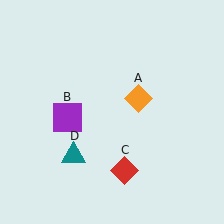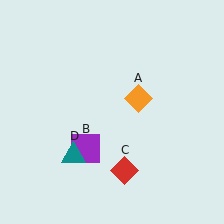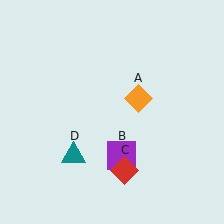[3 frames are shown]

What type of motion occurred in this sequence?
The purple square (object B) rotated counterclockwise around the center of the scene.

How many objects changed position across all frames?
1 object changed position: purple square (object B).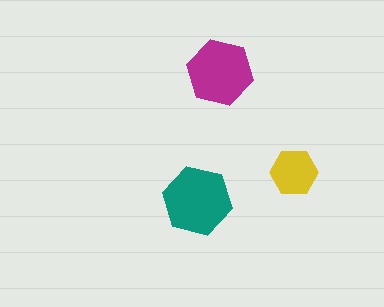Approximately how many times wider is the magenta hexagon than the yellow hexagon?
About 1.5 times wider.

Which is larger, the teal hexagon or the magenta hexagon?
The teal one.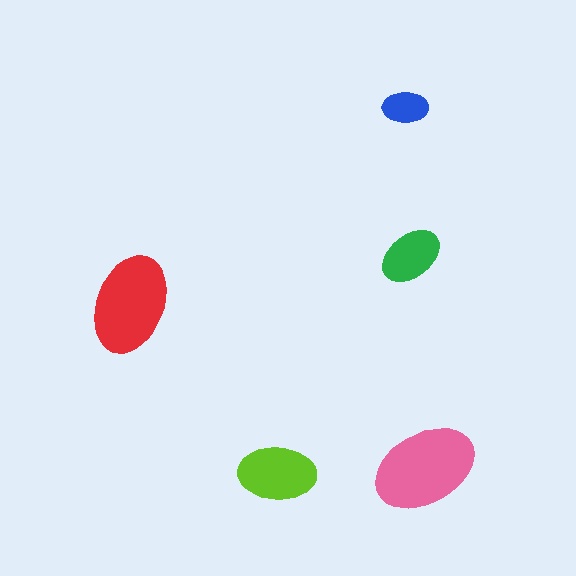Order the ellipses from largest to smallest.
the pink one, the red one, the lime one, the green one, the blue one.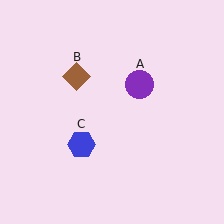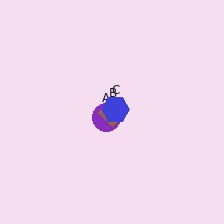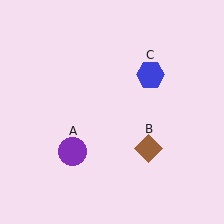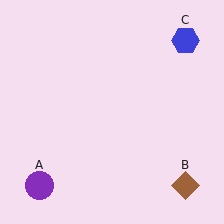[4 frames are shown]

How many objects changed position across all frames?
3 objects changed position: purple circle (object A), brown diamond (object B), blue hexagon (object C).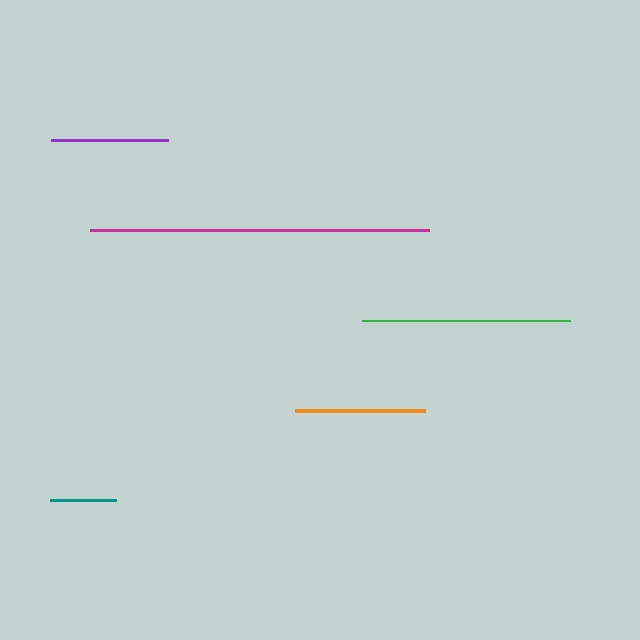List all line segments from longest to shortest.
From longest to shortest: magenta, green, orange, purple, teal.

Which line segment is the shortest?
The teal line is the shortest at approximately 65 pixels.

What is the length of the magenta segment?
The magenta segment is approximately 339 pixels long.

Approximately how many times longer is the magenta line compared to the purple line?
The magenta line is approximately 2.9 times the length of the purple line.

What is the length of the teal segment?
The teal segment is approximately 65 pixels long.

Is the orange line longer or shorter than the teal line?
The orange line is longer than the teal line.